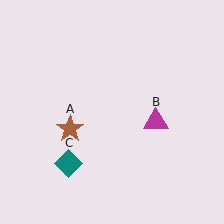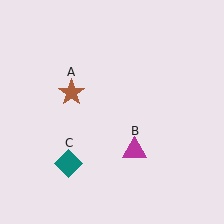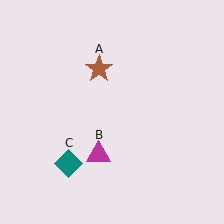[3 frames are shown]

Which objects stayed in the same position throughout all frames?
Teal diamond (object C) remained stationary.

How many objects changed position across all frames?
2 objects changed position: brown star (object A), magenta triangle (object B).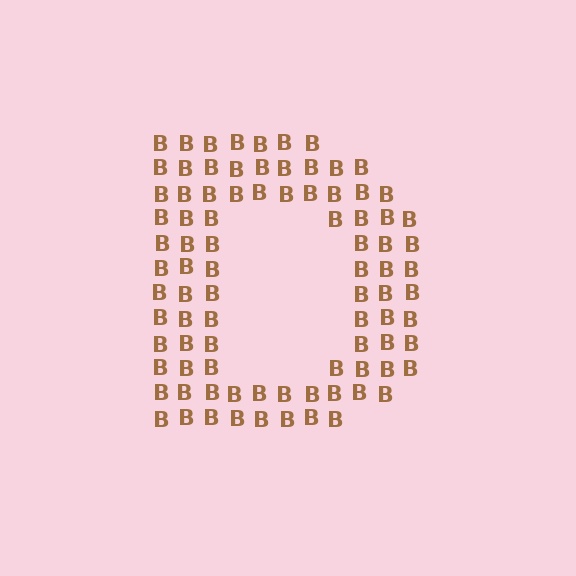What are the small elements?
The small elements are letter B's.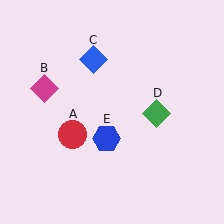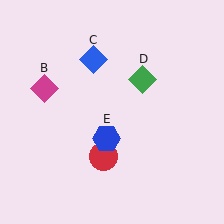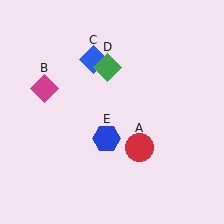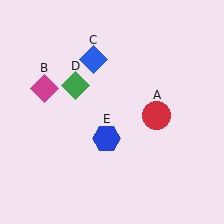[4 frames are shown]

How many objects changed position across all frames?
2 objects changed position: red circle (object A), green diamond (object D).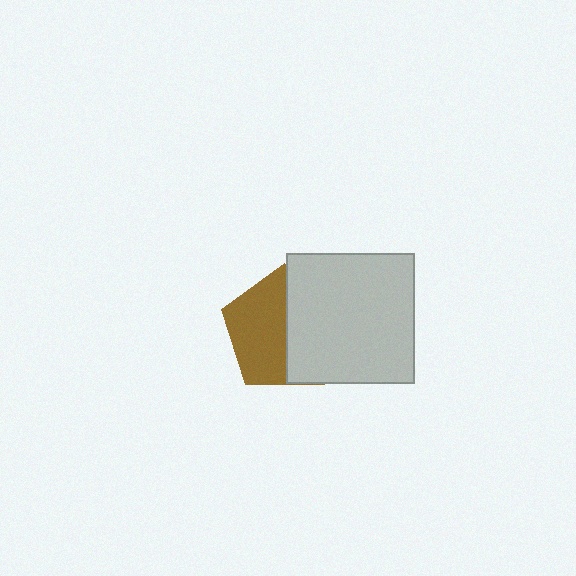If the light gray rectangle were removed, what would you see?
You would see the complete brown pentagon.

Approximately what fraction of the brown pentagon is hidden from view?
Roughly 49% of the brown pentagon is hidden behind the light gray rectangle.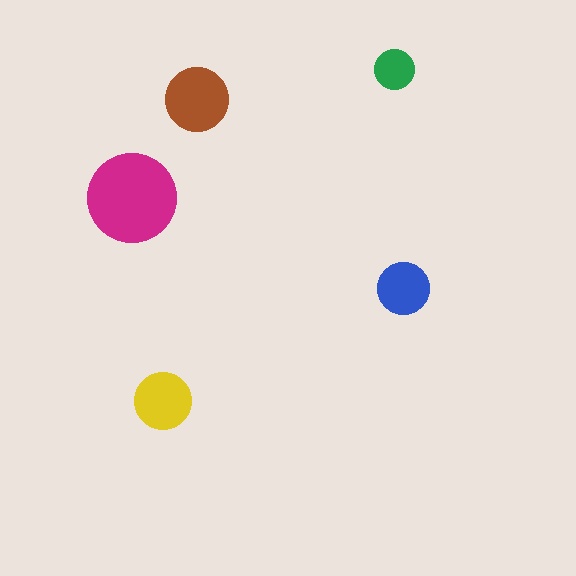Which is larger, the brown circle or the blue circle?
The brown one.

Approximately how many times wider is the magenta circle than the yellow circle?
About 1.5 times wider.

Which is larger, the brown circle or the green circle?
The brown one.